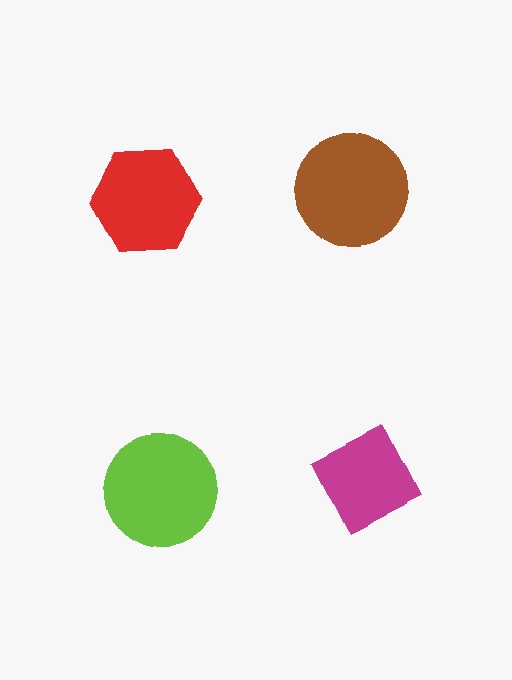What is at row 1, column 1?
A red hexagon.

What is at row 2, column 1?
A lime circle.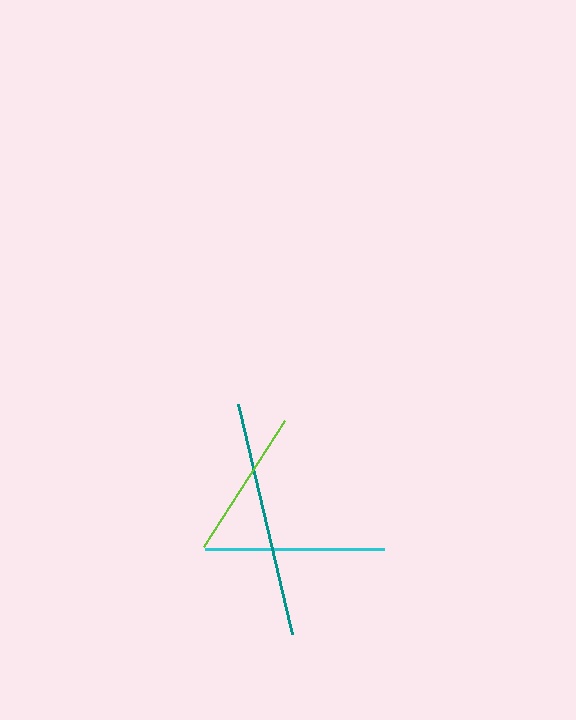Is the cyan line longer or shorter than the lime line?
The cyan line is longer than the lime line.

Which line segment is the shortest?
The lime line is the shortest at approximately 150 pixels.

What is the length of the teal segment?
The teal segment is approximately 237 pixels long.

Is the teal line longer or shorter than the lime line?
The teal line is longer than the lime line.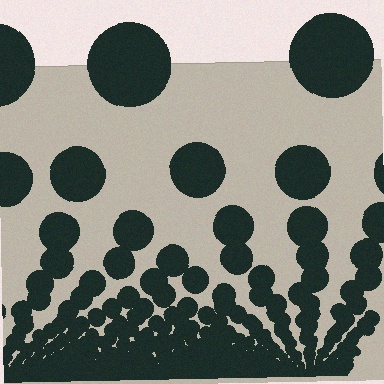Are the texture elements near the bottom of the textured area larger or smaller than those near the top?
Smaller. The gradient is inverted — elements near the bottom are smaller and denser.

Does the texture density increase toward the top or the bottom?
Density increases toward the bottom.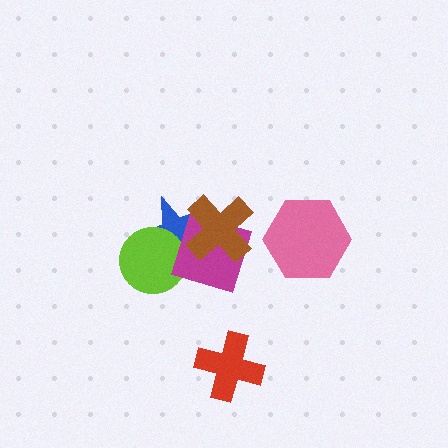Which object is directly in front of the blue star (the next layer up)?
The lime circle is directly in front of the blue star.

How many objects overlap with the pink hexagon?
0 objects overlap with the pink hexagon.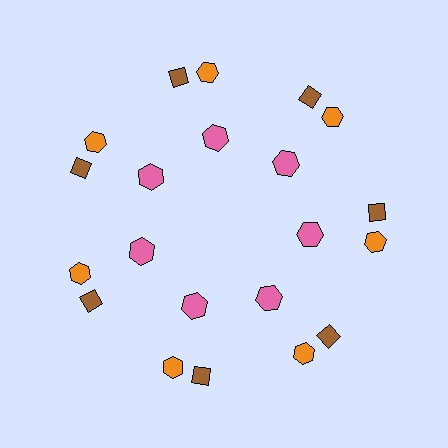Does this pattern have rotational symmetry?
Yes, this pattern has 7-fold rotational symmetry. It looks the same after rotating 51 degrees around the center.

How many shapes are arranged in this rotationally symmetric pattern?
There are 21 shapes, arranged in 7 groups of 3.